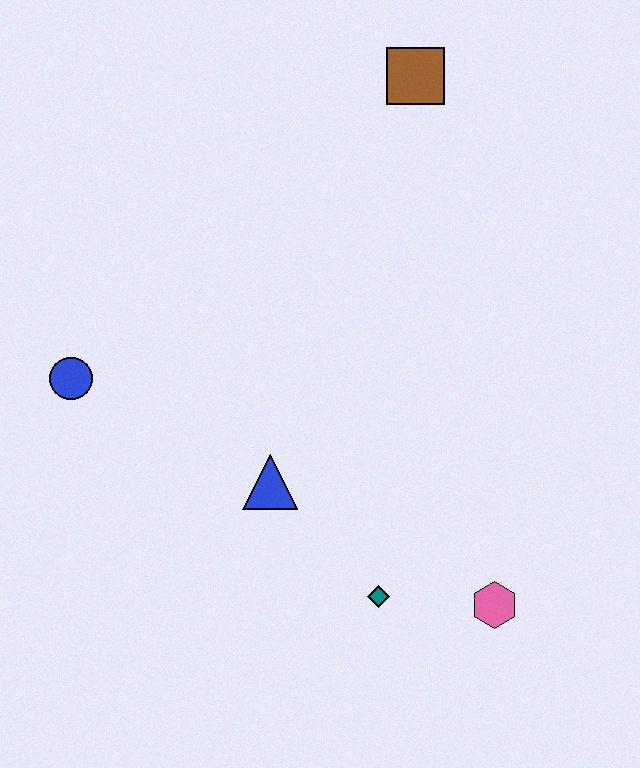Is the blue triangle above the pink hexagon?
Yes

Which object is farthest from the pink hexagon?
The brown square is farthest from the pink hexagon.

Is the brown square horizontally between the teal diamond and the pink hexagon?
Yes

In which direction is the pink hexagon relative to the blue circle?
The pink hexagon is to the right of the blue circle.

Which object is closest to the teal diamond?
The pink hexagon is closest to the teal diamond.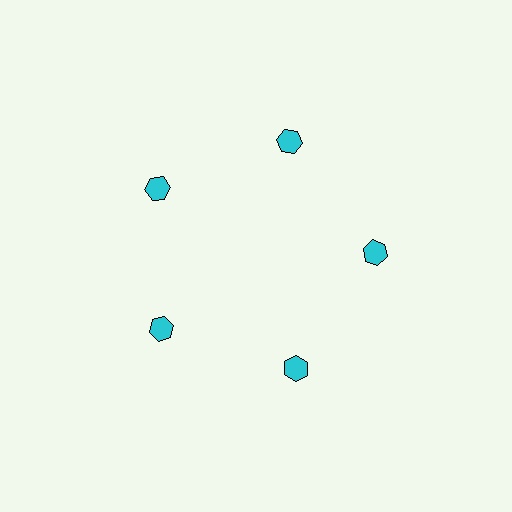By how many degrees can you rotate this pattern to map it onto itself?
The pattern maps onto itself every 72 degrees of rotation.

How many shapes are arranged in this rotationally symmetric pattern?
There are 5 shapes, arranged in 5 groups of 1.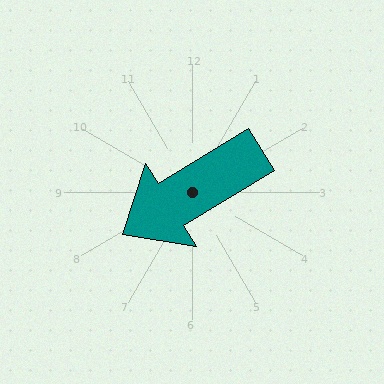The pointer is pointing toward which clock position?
Roughly 8 o'clock.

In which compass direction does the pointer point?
Southwest.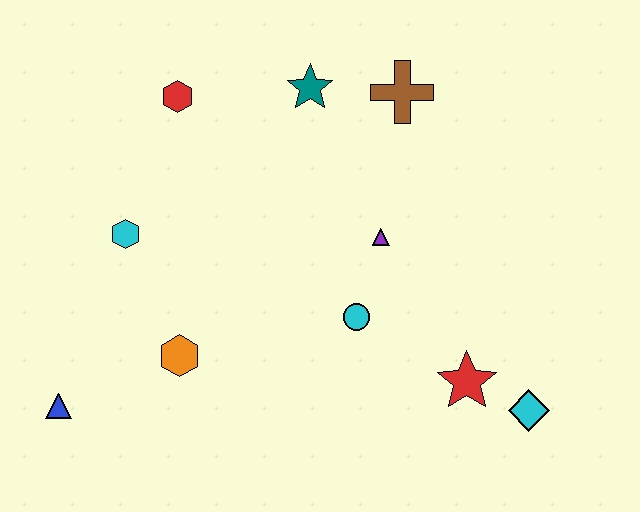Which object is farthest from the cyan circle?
The blue triangle is farthest from the cyan circle.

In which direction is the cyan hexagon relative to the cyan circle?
The cyan hexagon is to the left of the cyan circle.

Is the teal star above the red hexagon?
Yes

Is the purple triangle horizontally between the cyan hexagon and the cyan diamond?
Yes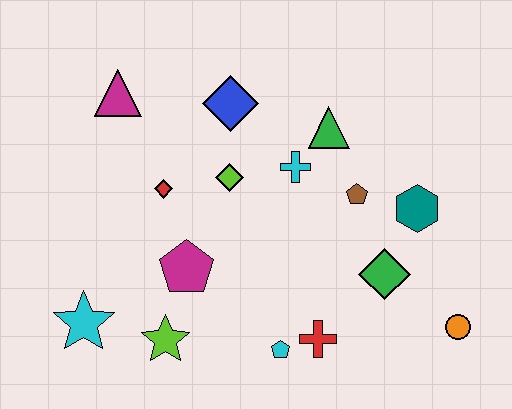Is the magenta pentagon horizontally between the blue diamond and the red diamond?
Yes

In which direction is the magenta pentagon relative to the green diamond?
The magenta pentagon is to the left of the green diamond.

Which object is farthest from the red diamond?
The orange circle is farthest from the red diamond.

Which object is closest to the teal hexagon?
The brown pentagon is closest to the teal hexagon.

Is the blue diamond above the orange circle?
Yes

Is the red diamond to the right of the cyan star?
Yes